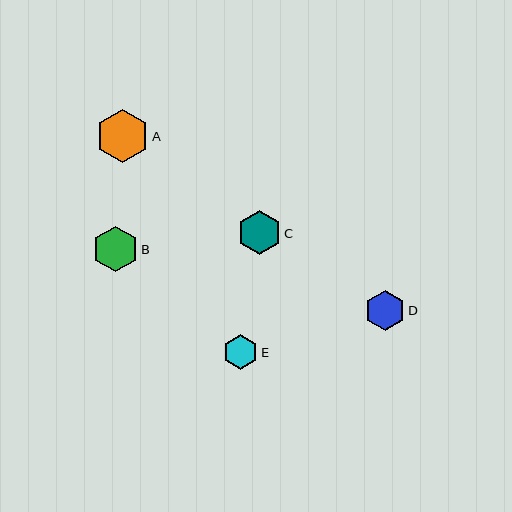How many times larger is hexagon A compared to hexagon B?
Hexagon A is approximately 1.2 times the size of hexagon B.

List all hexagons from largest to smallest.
From largest to smallest: A, B, C, D, E.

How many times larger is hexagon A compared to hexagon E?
Hexagon A is approximately 1.5 times the size of hexagon E.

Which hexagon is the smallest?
Hexagon E is the smallest with a size of approximately 35 pixels.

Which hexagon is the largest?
Hexagon A is the largest with a size of approximately 53 pixels.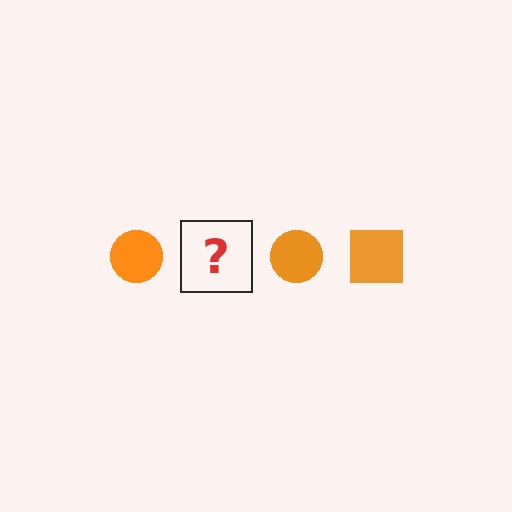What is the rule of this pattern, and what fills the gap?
The rule is that the pattern cycles through circle, square shapes in orange. The gap should be filled with an orange square.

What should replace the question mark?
The question mark should be replaced with an orange square.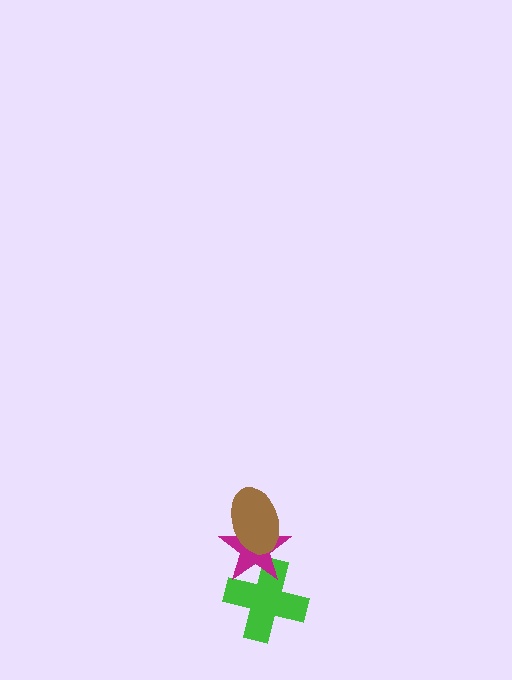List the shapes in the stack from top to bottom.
From top to bottom: the brown ellipse, the magenta star, the green cross.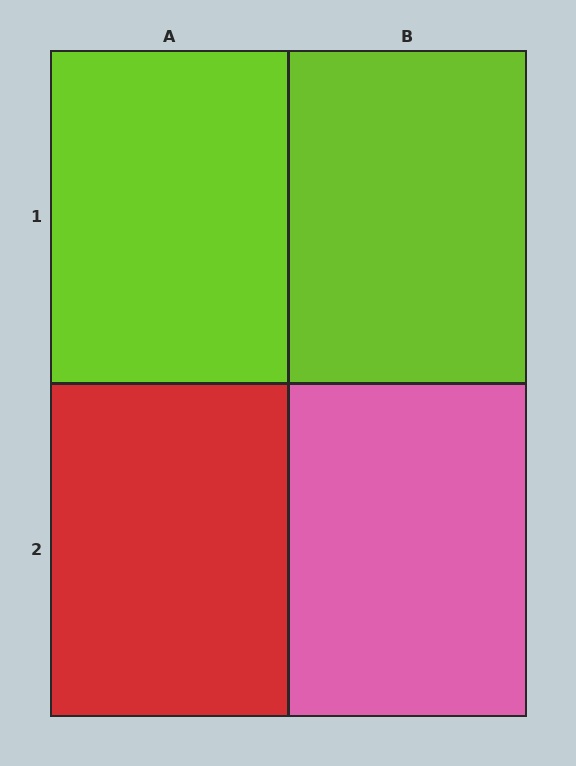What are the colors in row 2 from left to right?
Red, pink.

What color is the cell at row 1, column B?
Lime.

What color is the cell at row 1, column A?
Lime.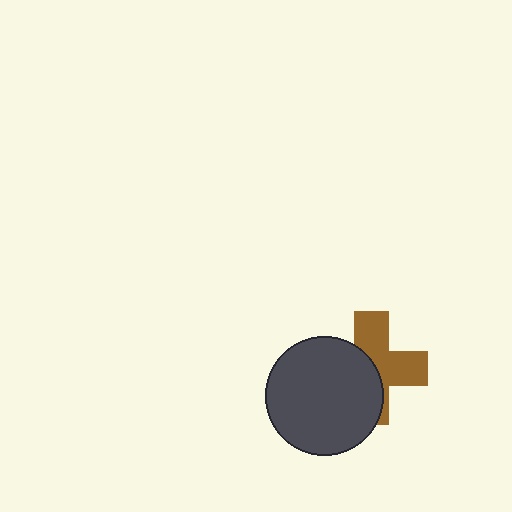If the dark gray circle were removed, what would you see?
You would see the complete brown cross.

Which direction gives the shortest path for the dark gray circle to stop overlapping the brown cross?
Moving left gives the shortest separation.